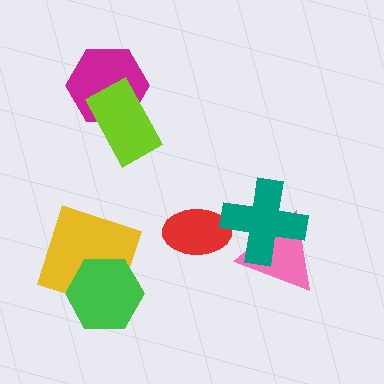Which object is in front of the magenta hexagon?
The lime rectangle is in front of the magenta hexagon.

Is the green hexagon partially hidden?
No, no other shape covers it.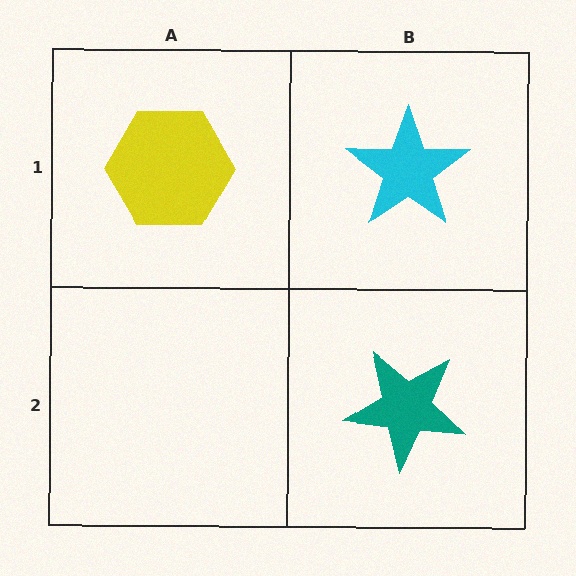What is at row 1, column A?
A yellow hexagon.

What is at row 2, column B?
A teal star.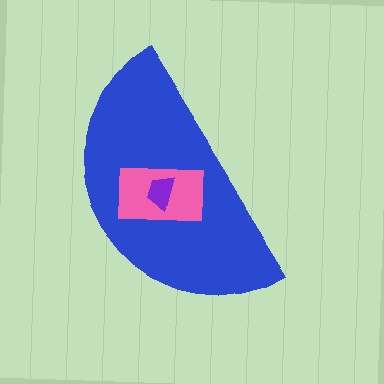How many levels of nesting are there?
3.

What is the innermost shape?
The purple trapezoid.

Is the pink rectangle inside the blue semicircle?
Yes.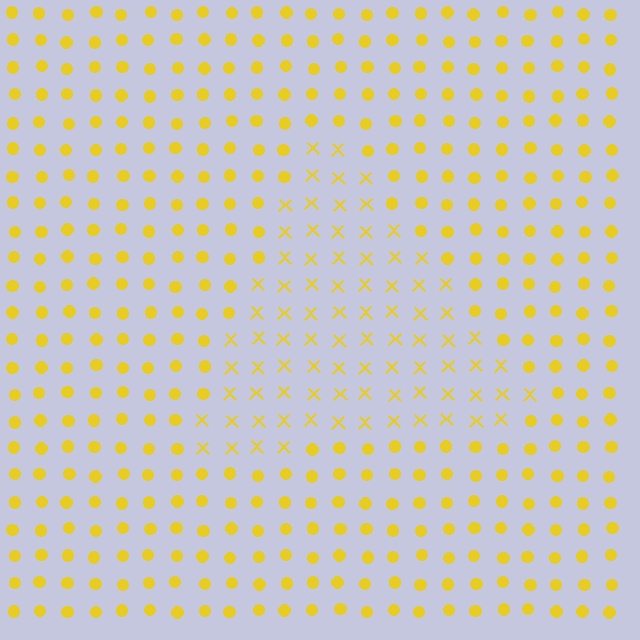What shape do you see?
I see a triangle.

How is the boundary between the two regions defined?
The boundary is defined by a change in element shape: X marks inside vs. circles outside. All elements share the same color and spacing.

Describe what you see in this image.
The image is filled with small yellow elements arranged in a uniform grid. A triangle-shaped region contains X marks, while the surrounding area contains circles. The boundary is defined purely by the change in element shape.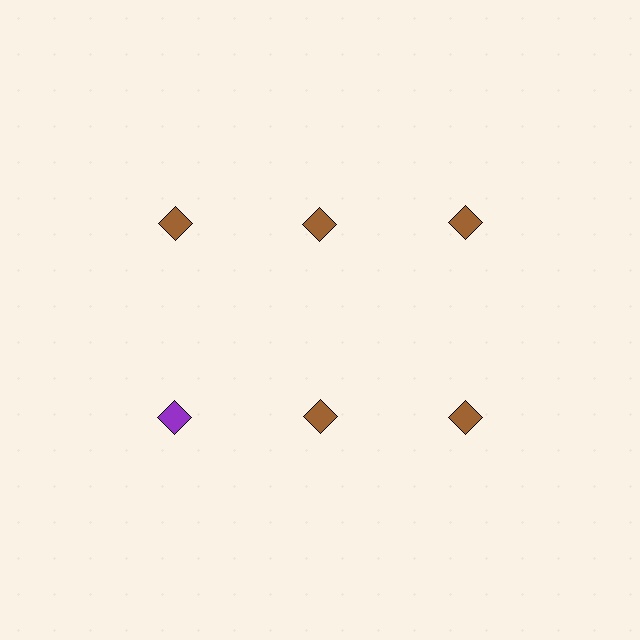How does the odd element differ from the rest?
It has a different color: purple instead of brown.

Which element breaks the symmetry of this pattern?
The purple diamond in the second row, leftmost column breaks the symmetry. All other shapes are brown diamonds.